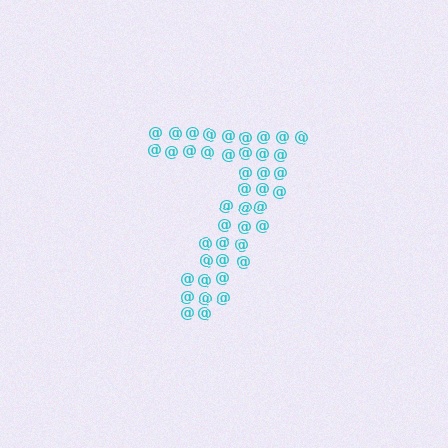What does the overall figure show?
The overall figure shows the digit 7.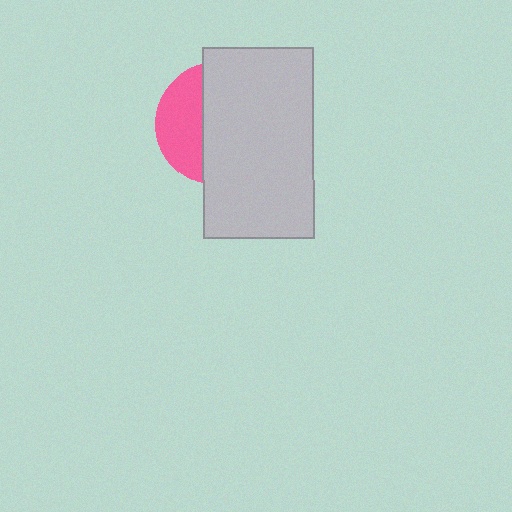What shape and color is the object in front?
The object in front is a light gray rectangle.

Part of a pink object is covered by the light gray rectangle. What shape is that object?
It is a circle.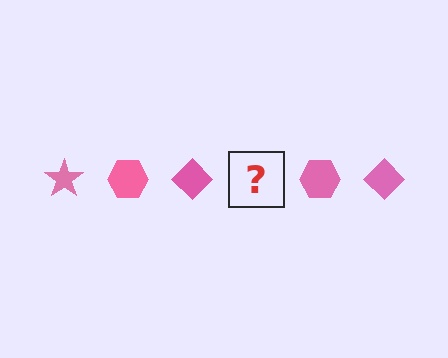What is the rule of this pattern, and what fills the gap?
The rule is that the pattern cycles through star, hexagon, diamond shapes in pink. The gap should be filled with a pink star.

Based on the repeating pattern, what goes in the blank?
The blank should be a pink star.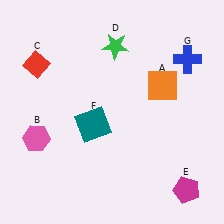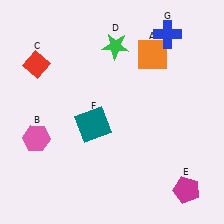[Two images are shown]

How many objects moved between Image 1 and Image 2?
2 objects moved between the two images.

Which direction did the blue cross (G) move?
The blue cross (G) moved up.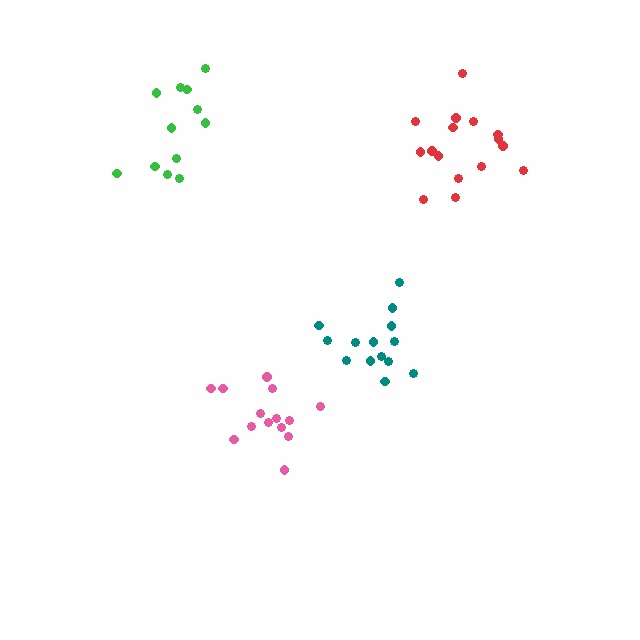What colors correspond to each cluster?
The clusters are colored: green, pink, teal, red.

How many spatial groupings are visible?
There are 4 spatial groupings.